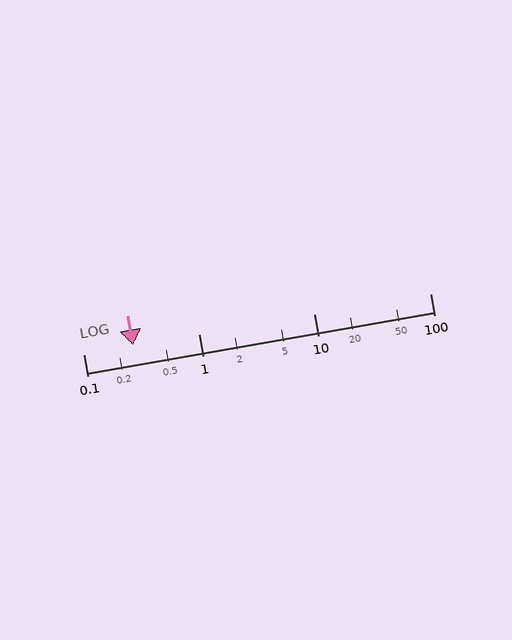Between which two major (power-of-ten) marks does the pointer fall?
The pointer is between 0.1 and 1.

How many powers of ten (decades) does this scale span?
The scale spans 3 decades, from 0.1 to 100.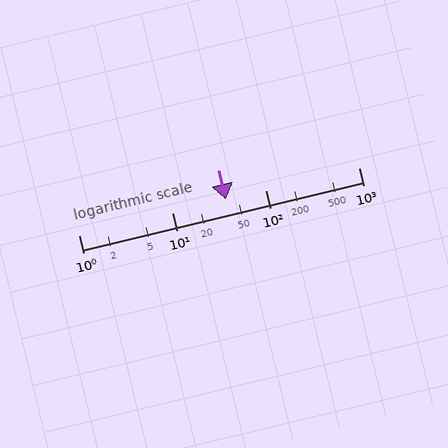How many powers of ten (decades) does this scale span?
The scale spans 3 decades, from 1 to 1000.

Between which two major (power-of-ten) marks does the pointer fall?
The pointer is between 10 and 100.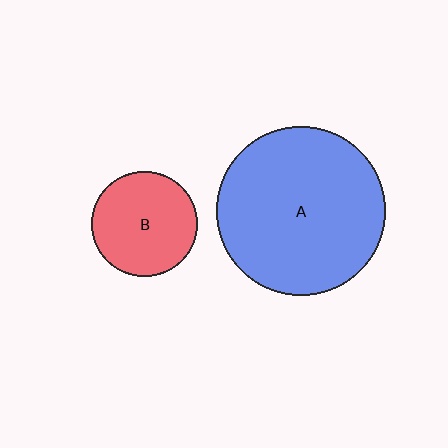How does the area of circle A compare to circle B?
Approximately 2.6 times.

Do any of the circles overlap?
No, none of the circles overlap.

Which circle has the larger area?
Circle A (blue).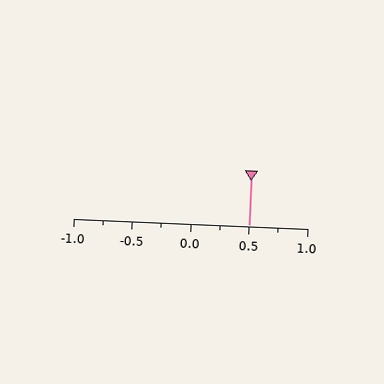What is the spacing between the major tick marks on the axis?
The major ticks are spaced 0.5 apart.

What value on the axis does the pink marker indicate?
The marker indicates approximately 0.5.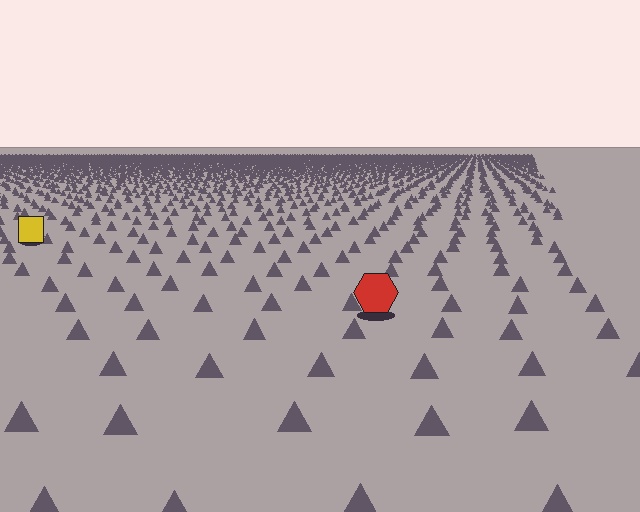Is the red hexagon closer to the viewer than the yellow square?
Yes. The red hexagon is closer — you can tell from the texture gradient: the ground texture is coarser near it.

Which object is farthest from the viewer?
The yellow square is farthest from the viewer. It appears smaller and the ground texture around it is denser.